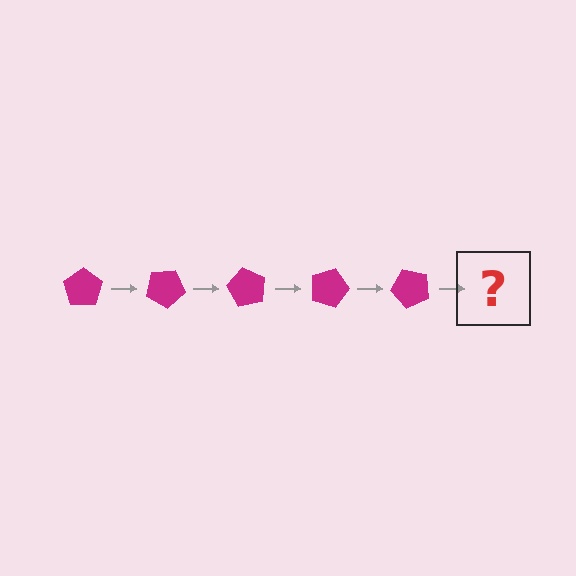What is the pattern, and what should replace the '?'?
The pattern is that the pentagon rotates 30 degrees each step. The '?' should be a magenta pentagon rotated 150 degrees.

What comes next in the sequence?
The next element should be a magenta pentagon rotated 150 degrees.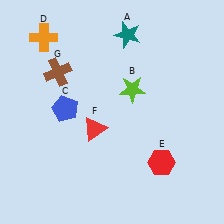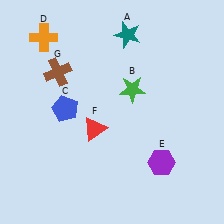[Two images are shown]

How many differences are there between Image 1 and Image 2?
There are 2 differences between the two images.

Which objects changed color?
B changed from lime to green. E changed from red to purple.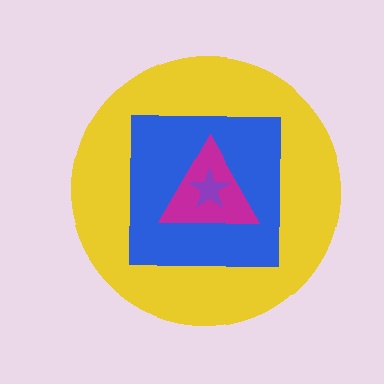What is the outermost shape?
The yellow circle.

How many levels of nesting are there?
4.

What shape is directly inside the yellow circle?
The blue square.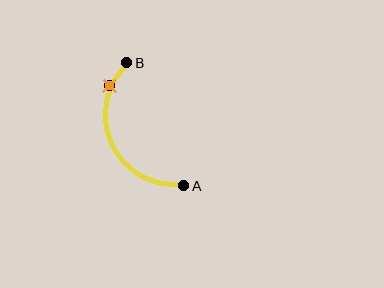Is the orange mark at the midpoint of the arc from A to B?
No. The orange mark lies on the arc but is closer to endpoint B. The arc midpoint would be at the point on the curve equidistant along the arc from both A and B.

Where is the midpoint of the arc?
The arc midpoint is the point on the curve farthest from the straight line joining A and B. It sits to the left of that line.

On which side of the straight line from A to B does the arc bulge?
The arc bulges to the left of the straight line connecting A and B.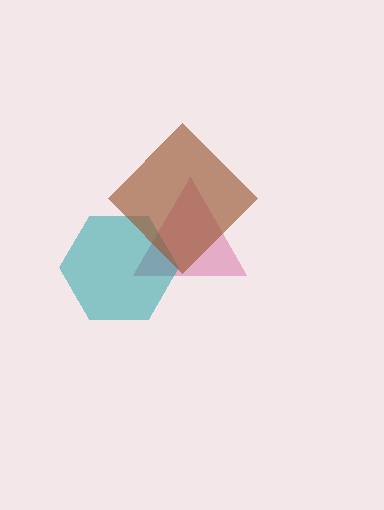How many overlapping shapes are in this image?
There are 3 overlapping shapes in the image.